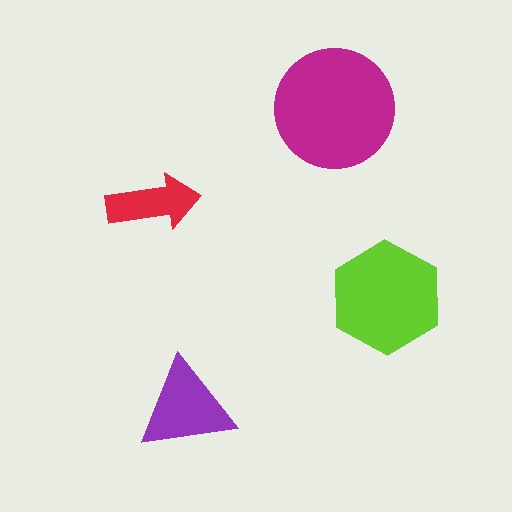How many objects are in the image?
There are 4 objects in the image.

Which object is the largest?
The magenta circle.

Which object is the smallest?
The red arrow.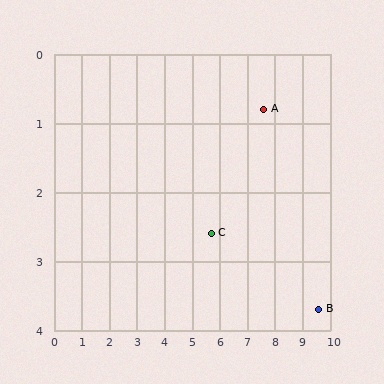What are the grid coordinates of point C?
Point C is at approximately (5.7, 2.6).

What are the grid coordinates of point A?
Point A is at approximately (7.6, 0.8).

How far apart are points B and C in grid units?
Points B and C are about 4.1 grid units apart.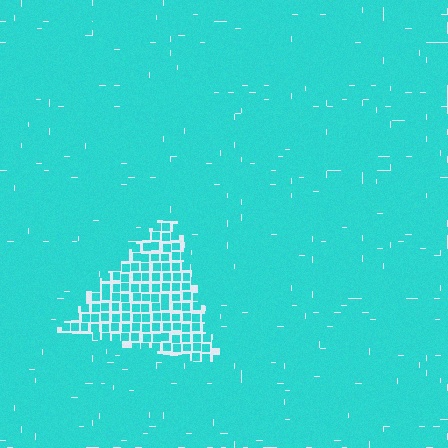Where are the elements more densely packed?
The elements are more densely packed outside the triangle boundary.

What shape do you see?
I see a triangle.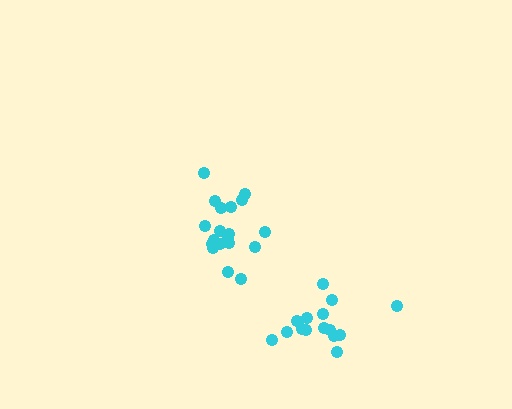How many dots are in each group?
Group 1: 15 dots, Group 2: 20 dots (35 total).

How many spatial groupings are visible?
There are 2 spatial groupings.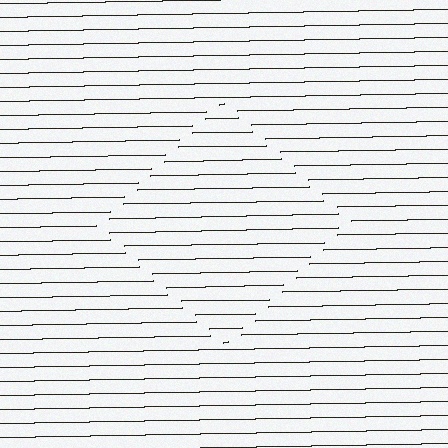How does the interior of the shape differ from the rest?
The interior of the shape contains the same grating, shifted by half a period — the contour is defined by the phase discontinuity where line-ends from the inner and outer gratings abut.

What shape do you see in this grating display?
An illusory square. The interior of the shape contains the same grating, shifted by half a period — the contour is defined by the phase discontinuity where line-ends from the inner and outer gratings abut.